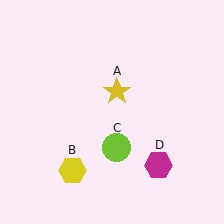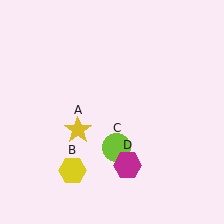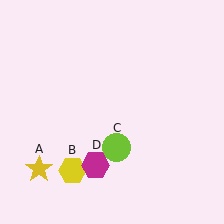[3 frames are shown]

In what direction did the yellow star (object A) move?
The yellow star (object A) moved down and to the left.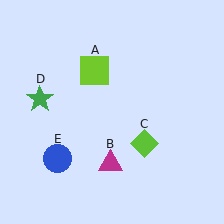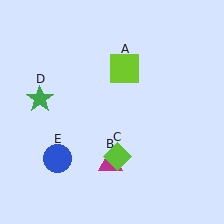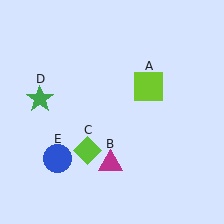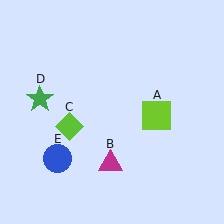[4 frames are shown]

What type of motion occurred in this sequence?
The lime square (object A), lime diamond (object C) rotated clockwise around the center of the scene.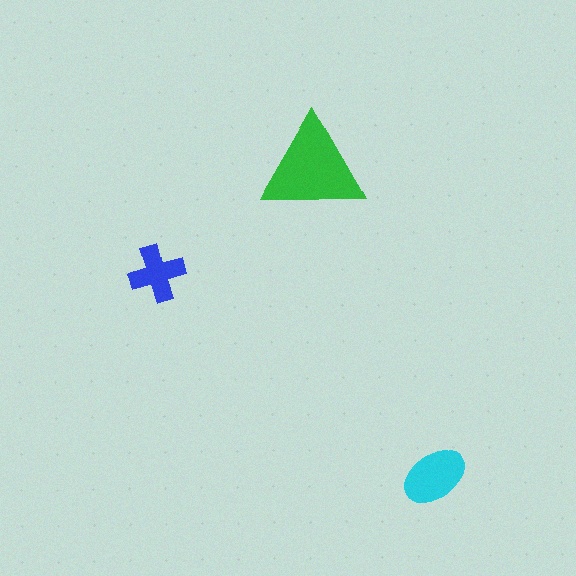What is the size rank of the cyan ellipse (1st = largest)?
2nd.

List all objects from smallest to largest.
The blue cross, the cyan ellipse, the green triangle.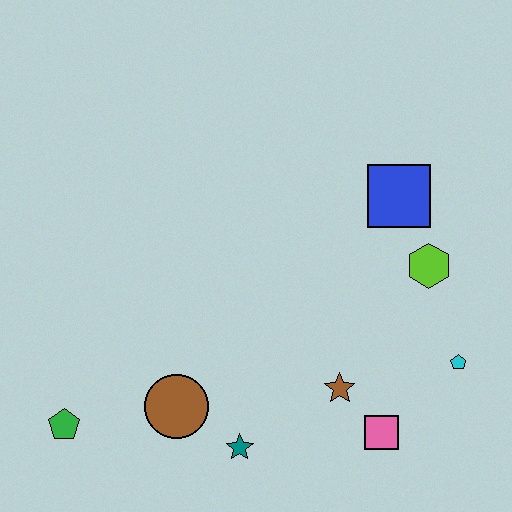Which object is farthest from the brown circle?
The blue square is farthest from the brown circle.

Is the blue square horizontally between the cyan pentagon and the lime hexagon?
No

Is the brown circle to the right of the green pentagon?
Yes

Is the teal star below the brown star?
Yes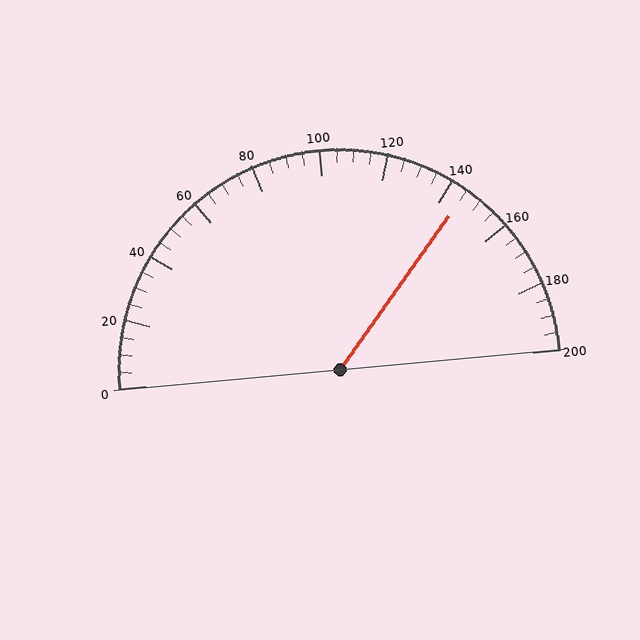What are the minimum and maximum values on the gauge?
The gauge ranges from 0 to 200.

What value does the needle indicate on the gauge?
The needle indicates approximately 145.